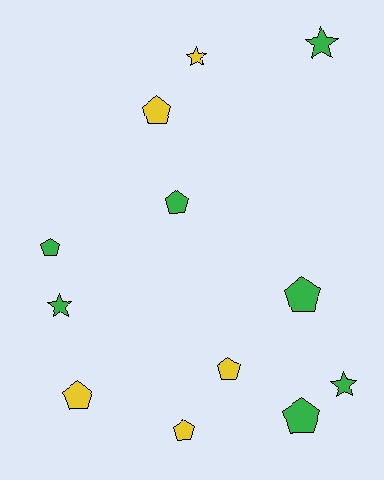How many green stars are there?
There are 3 green stars.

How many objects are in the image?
There are 12 objects.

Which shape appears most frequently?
Pentagon, with 8 objects.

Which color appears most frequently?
Green, with 7 objects.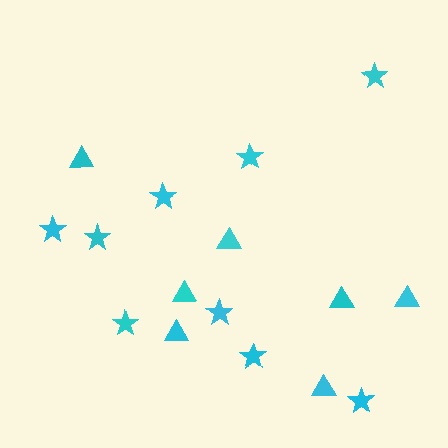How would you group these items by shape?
There are 2 groups: one group of stars (9) and one group of triangles (7).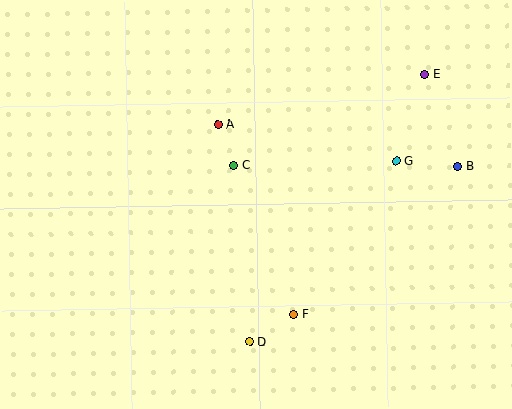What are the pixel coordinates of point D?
Point D is at (250, 342).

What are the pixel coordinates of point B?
Point B is at (458, 167).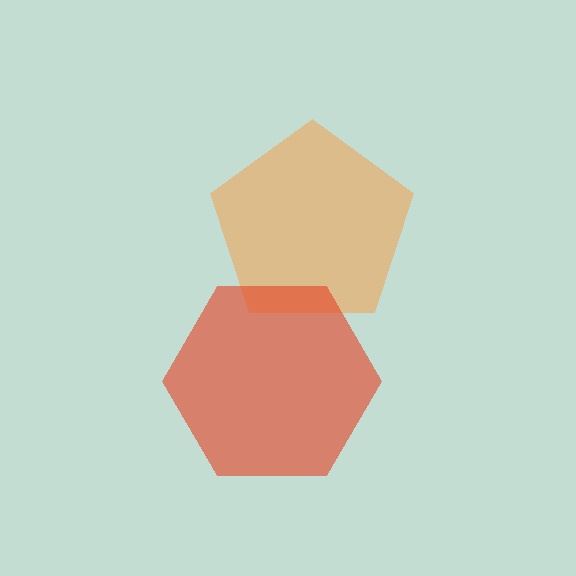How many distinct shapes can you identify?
There are 2 distinct shapes: an orange pentagon, a red hexagon.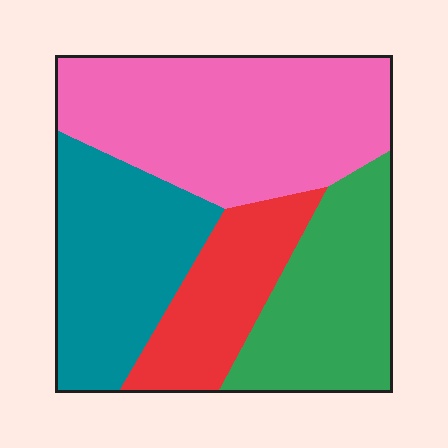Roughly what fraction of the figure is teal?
Teal takes up about one quarter (1/4) of the figure.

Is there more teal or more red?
Teal.